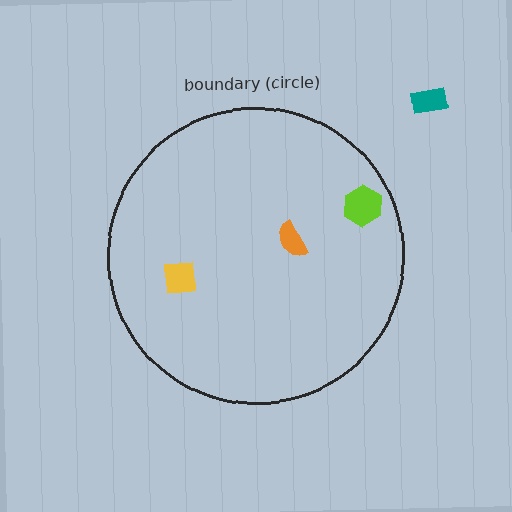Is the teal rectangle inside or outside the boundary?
Outside.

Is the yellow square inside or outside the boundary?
Inside.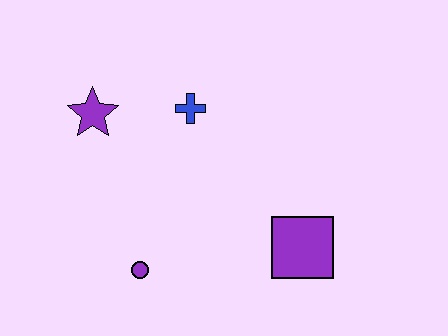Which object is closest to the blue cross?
The purple star is closest to the blue cross.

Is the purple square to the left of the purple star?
No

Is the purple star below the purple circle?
No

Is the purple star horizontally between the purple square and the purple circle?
No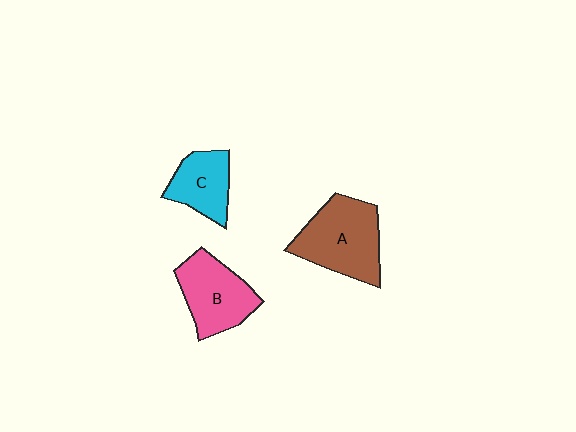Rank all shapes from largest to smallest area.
From largest to smallest: A (brown), B (pink), C (cyan).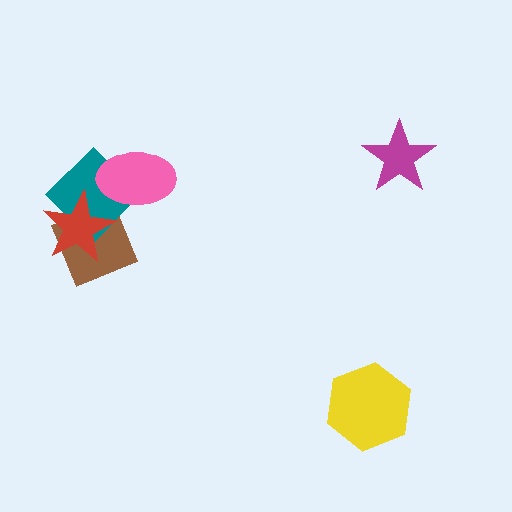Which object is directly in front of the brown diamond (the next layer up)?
The teal diamond is directly in front of the brown diamond.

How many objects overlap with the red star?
2 objects overlap with the red star.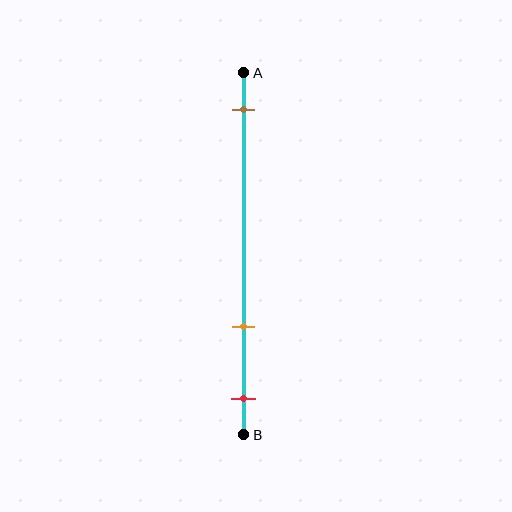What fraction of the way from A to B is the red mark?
The red mark is approximately 90% (0.9) of the way from A to B.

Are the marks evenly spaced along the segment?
No, the marks are not evenly spaced.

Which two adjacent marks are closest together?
The orange and red marks are the closest adjacent pair.